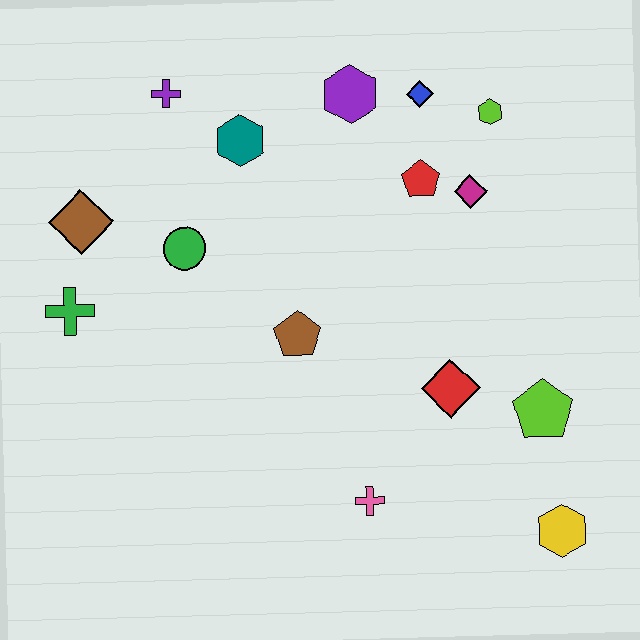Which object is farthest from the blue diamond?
The yellow hexagon is farthest from the blue diamond.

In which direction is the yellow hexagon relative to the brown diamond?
The yellow hexagon is to the right of the brown diamond.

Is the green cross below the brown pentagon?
No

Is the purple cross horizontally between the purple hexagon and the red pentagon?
No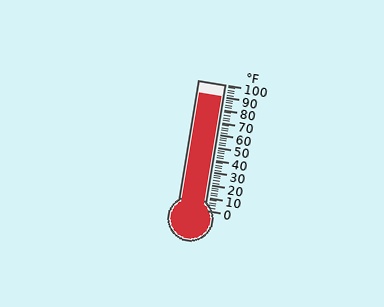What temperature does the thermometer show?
The thermometer shows approximately 90°F.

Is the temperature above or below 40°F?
The temperature is above 40°F.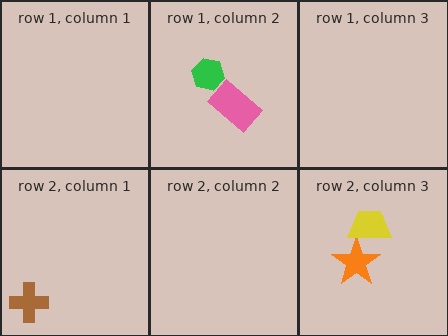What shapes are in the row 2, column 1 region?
The brown cross.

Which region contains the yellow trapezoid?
The row 2, column 3 region.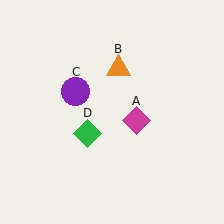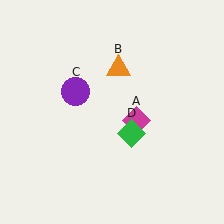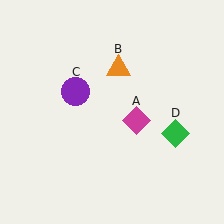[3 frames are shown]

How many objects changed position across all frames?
1 object changed position: green diamond (object D).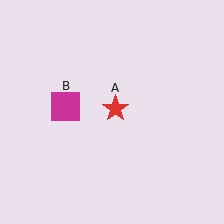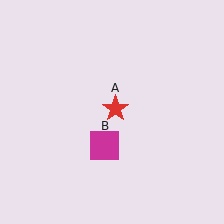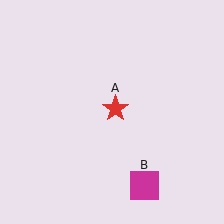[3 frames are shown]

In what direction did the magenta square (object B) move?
The magenta square (object B) moved down and to the right.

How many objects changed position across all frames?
1 object changed position: magenta square (object B).